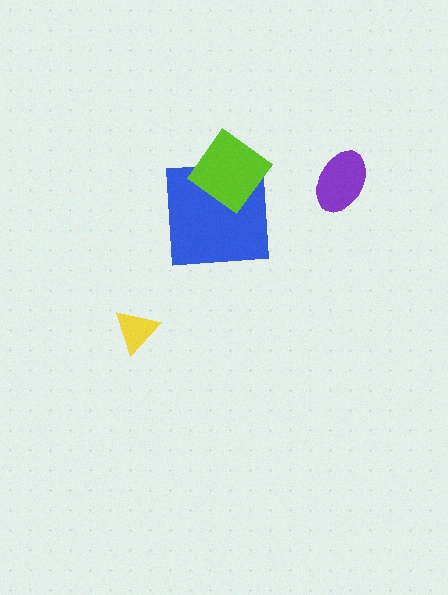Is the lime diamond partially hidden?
No, no other shape covers it.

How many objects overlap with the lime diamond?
1 object overlaps with the lime diamond.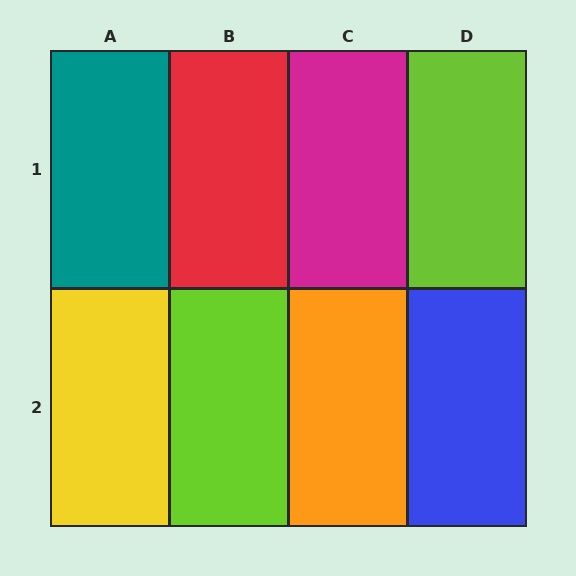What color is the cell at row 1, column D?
Lime.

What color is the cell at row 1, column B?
Red.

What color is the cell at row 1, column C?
Magenta.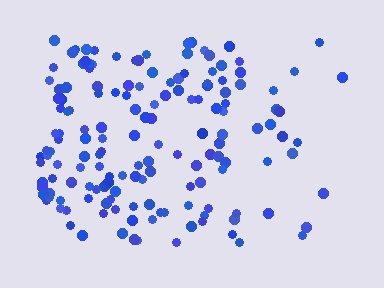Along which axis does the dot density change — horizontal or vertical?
Horizontal.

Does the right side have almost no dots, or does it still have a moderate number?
Still a moderate number, just noticeably fewer than the left.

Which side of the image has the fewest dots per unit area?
The right.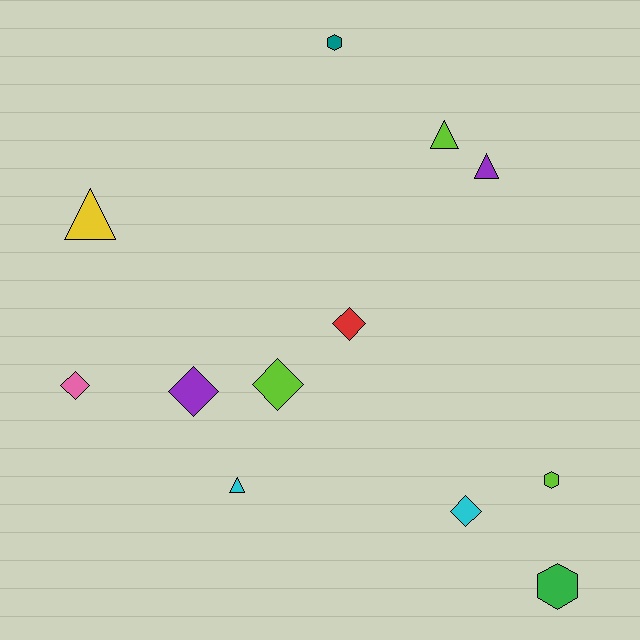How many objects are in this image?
There are 12 objects.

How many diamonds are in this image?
There are 5 diamonds.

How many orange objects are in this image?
There are no orange objects.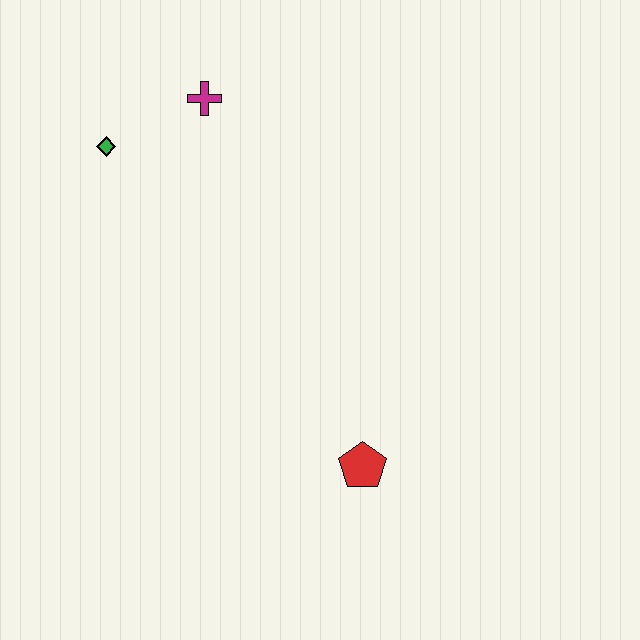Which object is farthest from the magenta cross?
The red pentagon is farthest from the magenta cross.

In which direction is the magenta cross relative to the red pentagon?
The magenta cross is above the red pentagon.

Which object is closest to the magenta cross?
The green diamond is closest to the magenta cross.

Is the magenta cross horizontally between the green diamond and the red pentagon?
Yes